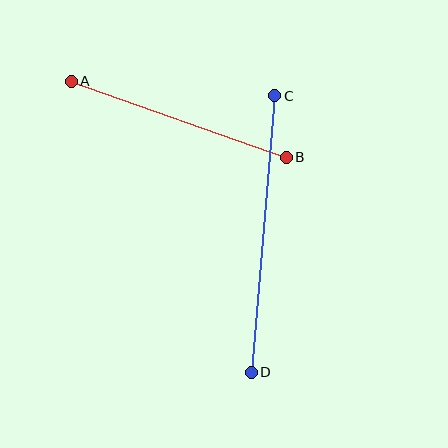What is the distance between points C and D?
The distance is approximately 277 pixels.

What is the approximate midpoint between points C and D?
The midpoint is at approximately (263, 234) pixels.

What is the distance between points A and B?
The distance is approximately 228 pixels.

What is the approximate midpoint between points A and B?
The midpoint is at approximately (179, 119) pixels.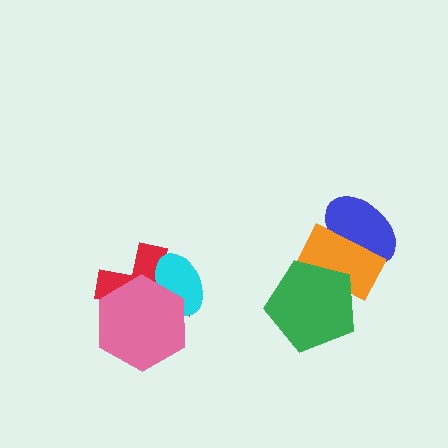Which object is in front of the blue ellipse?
The orange rectangle is in front of the blue ellipse.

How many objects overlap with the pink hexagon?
2 objects overlap with the pink hexagon.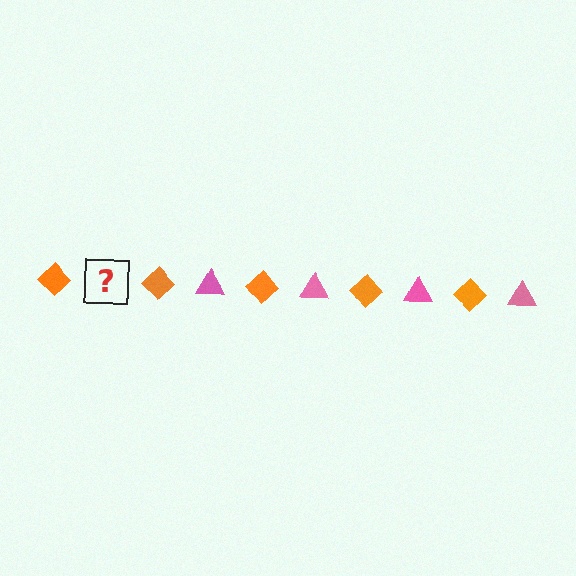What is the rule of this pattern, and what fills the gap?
The rule is that the pattern alternates between orange diamond and pink triangle. The gap should be filled with a pink triangle.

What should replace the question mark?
The question mark should be replaced with a pink triangle.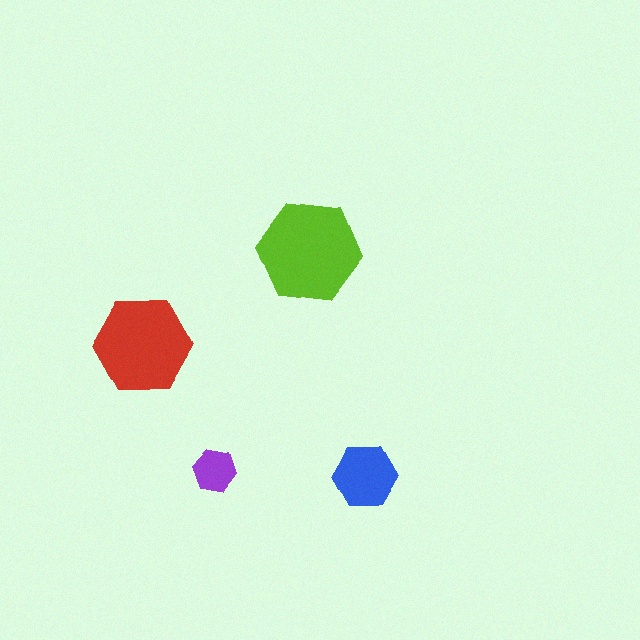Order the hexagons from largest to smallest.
the lime one, the red one, the blue one, the purple one.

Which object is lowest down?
The blue hexagon is bottommost.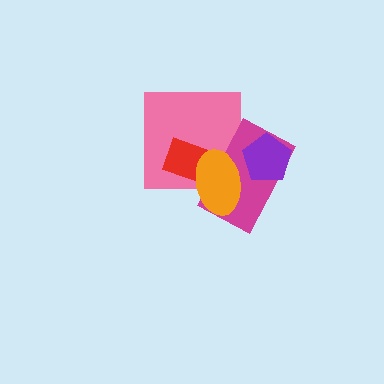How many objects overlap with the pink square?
3 objects overlap with the pink square.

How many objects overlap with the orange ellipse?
3 objects overlap with the orange ellipse.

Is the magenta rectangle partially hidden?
Yes, it is partially covered by another shape.